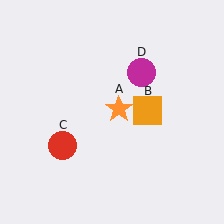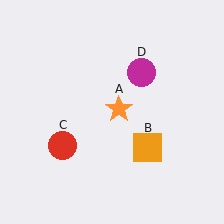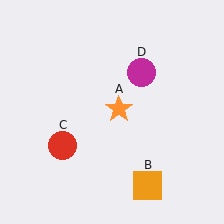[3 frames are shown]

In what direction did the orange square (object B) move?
The orange square (object B) moved down.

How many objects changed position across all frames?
1 object changed position: orange square (object B).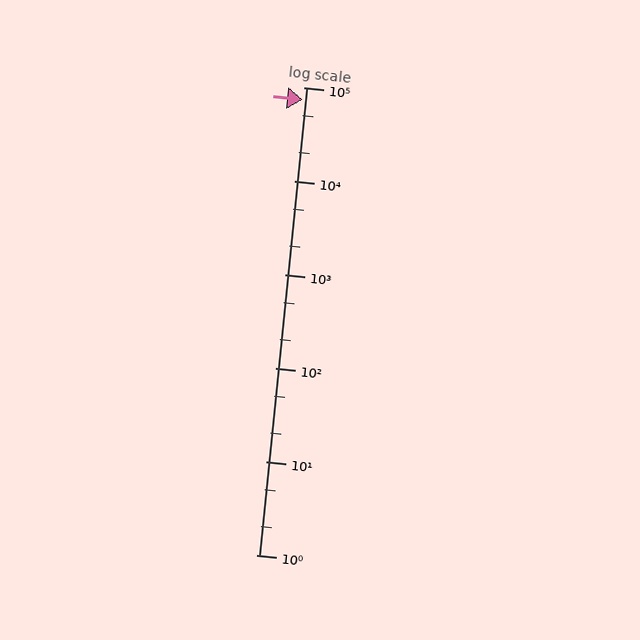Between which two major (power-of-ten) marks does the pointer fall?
The pointer is between 10000 and 100000.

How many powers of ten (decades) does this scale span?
The scale spans 5 decades, from 1 to 100000.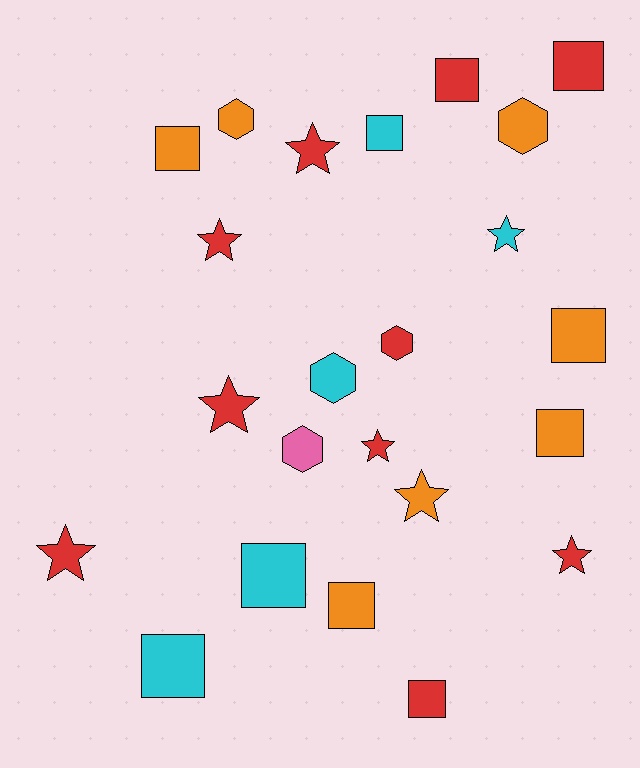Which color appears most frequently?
Red, with 10 objects.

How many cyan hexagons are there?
There is 1 cyan hexagon.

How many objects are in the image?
There are 23 objects.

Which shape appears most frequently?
Square, with 10 objects.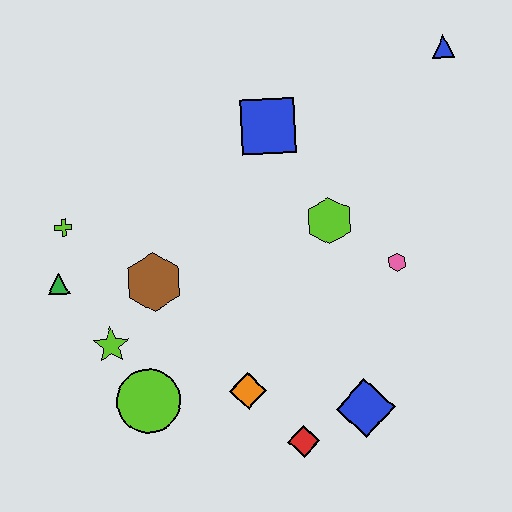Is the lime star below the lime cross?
Yes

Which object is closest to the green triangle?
The lime cross is closest to the green triangle.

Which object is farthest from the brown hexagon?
The blue triangle is farthest from the brown hexagon.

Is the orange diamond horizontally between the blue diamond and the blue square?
No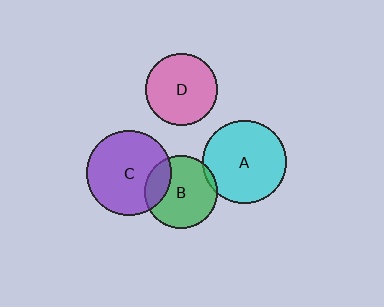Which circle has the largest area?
Circle C (purple).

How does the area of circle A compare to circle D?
Approximately 1.4 times.